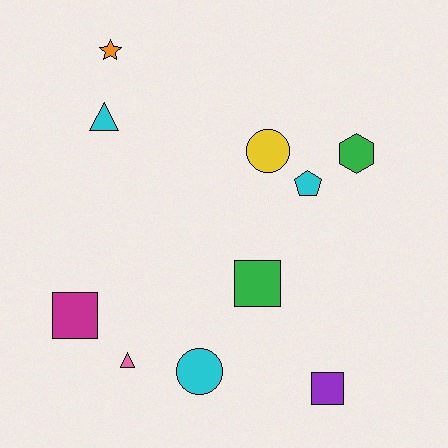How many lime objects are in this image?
There are no lime objects.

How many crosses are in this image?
There are no crosses.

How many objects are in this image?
There are 10 objects.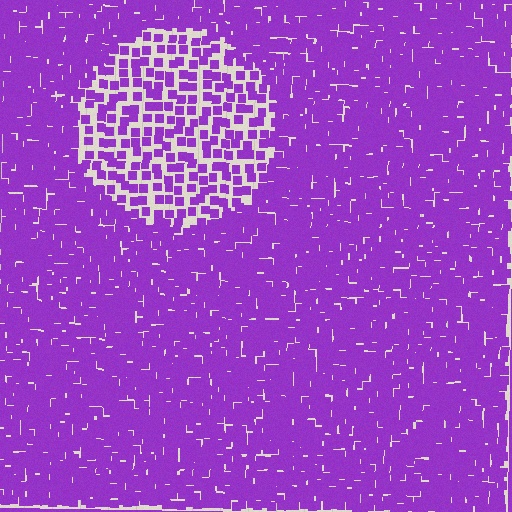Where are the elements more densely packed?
The elements are more densely packed outside the circle boundary.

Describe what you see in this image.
The image contains small purple elements arranged at two different densities. A circle-shaped region is visible where the elements are less densely packed than the surrounding area.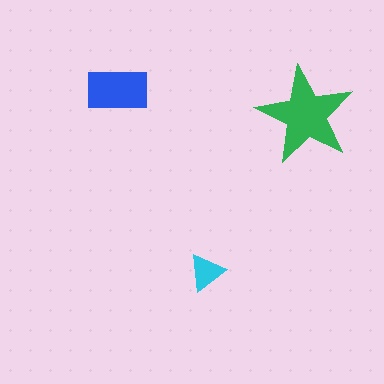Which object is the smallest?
The cyan triangle.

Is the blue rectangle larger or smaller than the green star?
Smaller.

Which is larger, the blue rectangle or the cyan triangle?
The blue rectangle.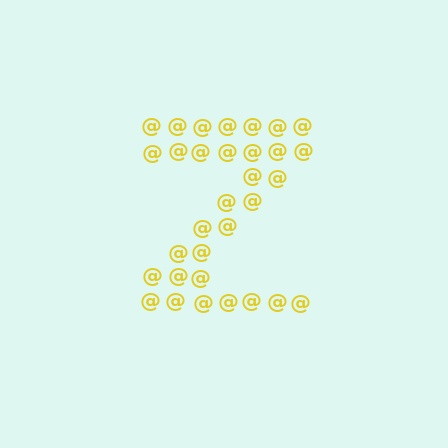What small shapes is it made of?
It is made of small at signs.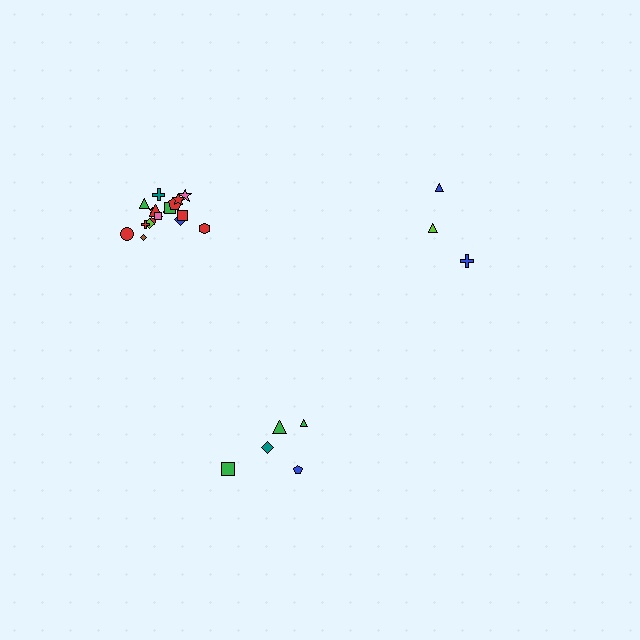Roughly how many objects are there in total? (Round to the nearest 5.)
Roughly 25 objects in total.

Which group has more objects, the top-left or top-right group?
The top-left group.